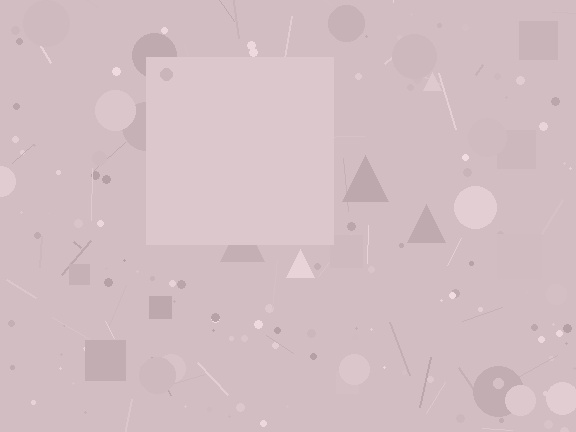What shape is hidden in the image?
A square is hidden in the image.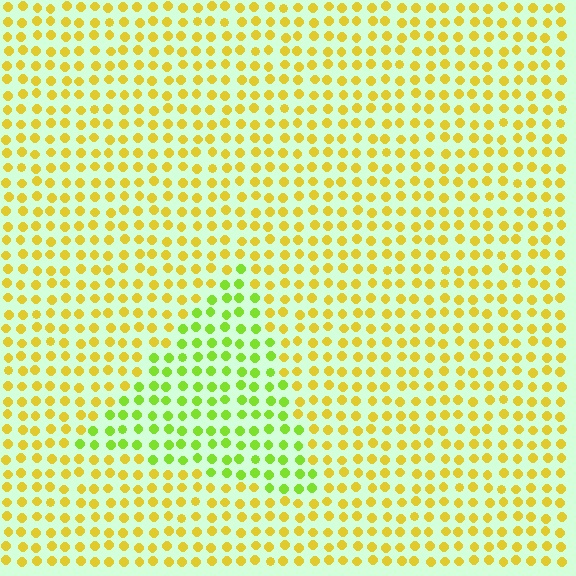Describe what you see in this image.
The image is filled with small yellow elements in a uniform arrangement. A triangle-shaped region is visible where the elements are tinted to a slightly different hue, forming a subtle color boundary.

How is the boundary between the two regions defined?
The boundary is defined purely by a slight shift in hue (about 41 degrees). Spacing, size, and orientation are identical on both sides.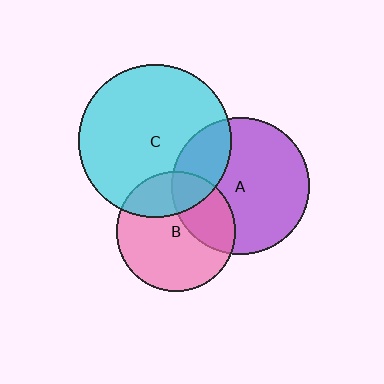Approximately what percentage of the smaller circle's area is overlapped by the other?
Approximately 25%.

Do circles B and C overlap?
Yes.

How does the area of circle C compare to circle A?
Approximately 1.2 times.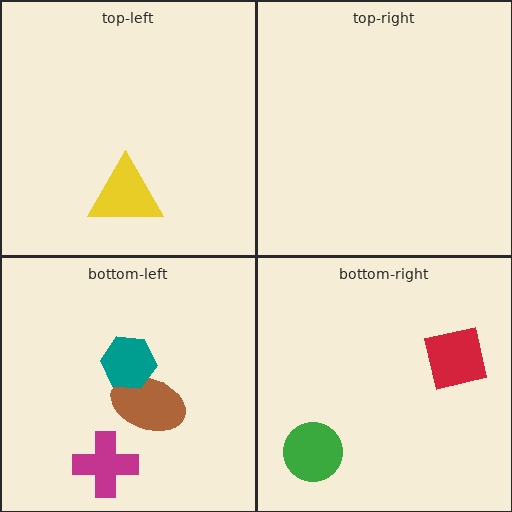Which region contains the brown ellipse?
The bottom-left region.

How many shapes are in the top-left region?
1.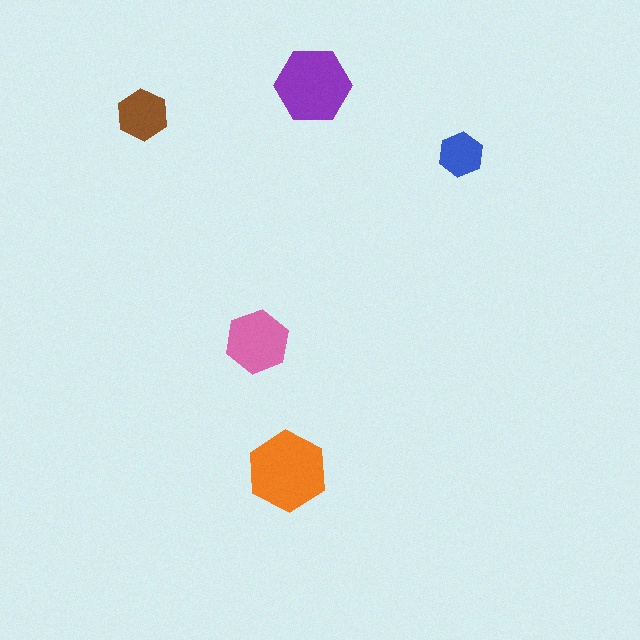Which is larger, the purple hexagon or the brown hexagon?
The purple one.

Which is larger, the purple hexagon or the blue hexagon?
The purple one.